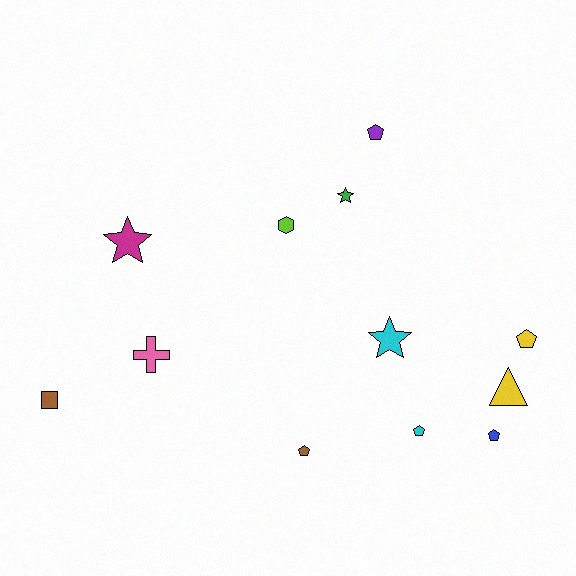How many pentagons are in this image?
There are 5 pentagons.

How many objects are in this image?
There are 12 objects.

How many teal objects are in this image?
There are no teal objects.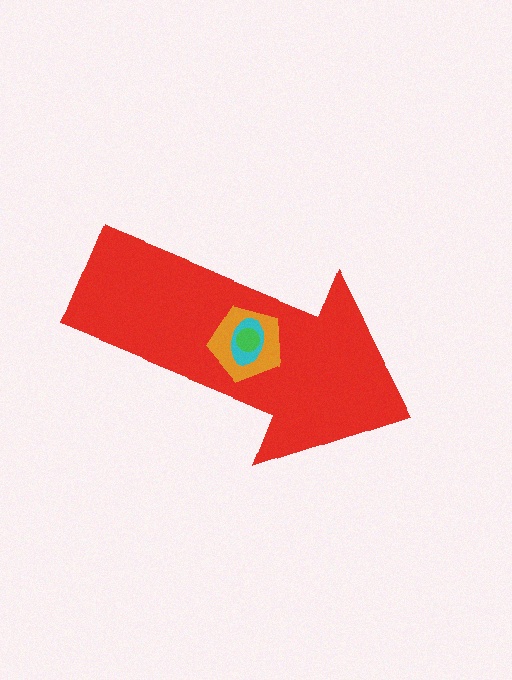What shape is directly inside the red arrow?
The orange pentagon.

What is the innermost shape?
The green circle.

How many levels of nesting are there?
4.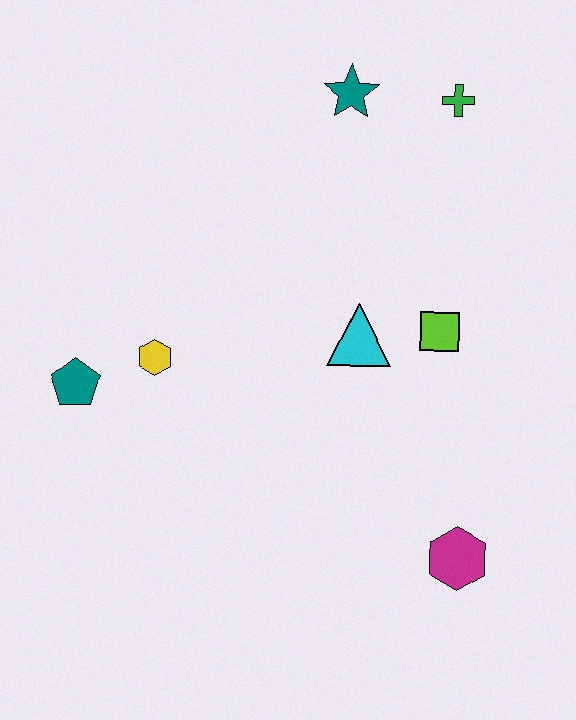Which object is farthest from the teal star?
The magenta hexagon is farthest from the teal star.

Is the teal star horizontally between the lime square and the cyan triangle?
No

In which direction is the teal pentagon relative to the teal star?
The teal pentagon is below the teal star.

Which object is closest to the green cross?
The teal star is closest to the green cross.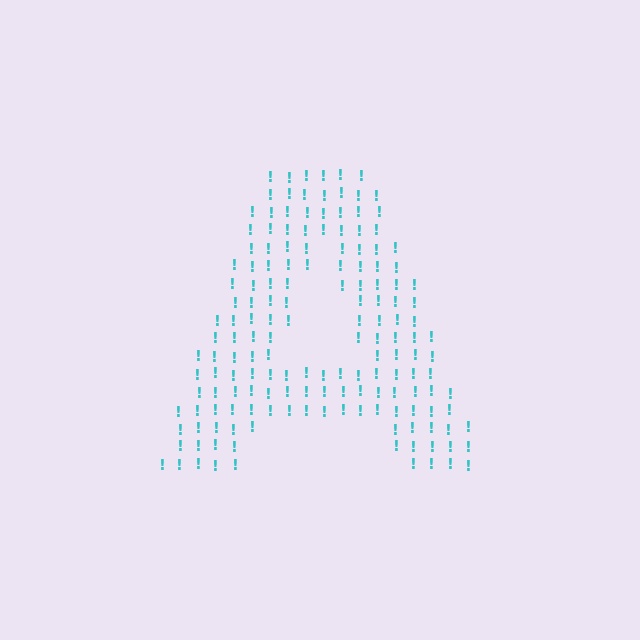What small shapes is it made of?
It is made of small exclamation marks.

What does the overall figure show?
The overall figure shows the letter A.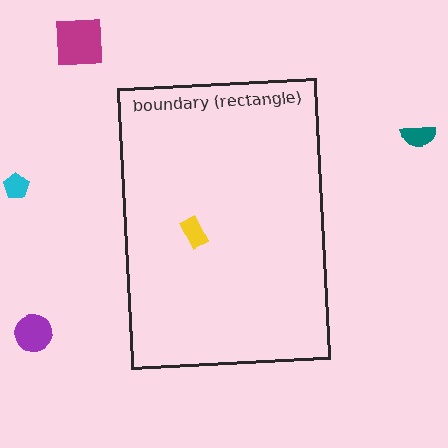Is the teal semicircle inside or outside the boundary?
Outside.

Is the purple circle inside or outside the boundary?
Outside.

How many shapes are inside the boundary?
1 inside, 4 outside.